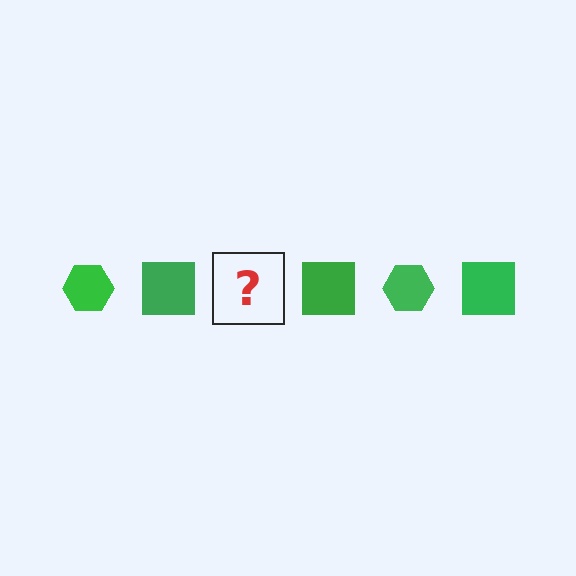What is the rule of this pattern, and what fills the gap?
The rule is that the pattern cycles through hexagon, square shapes in green. The gap should be filled with a green hexagon.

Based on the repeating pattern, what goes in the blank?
The blank should be a green hexagon.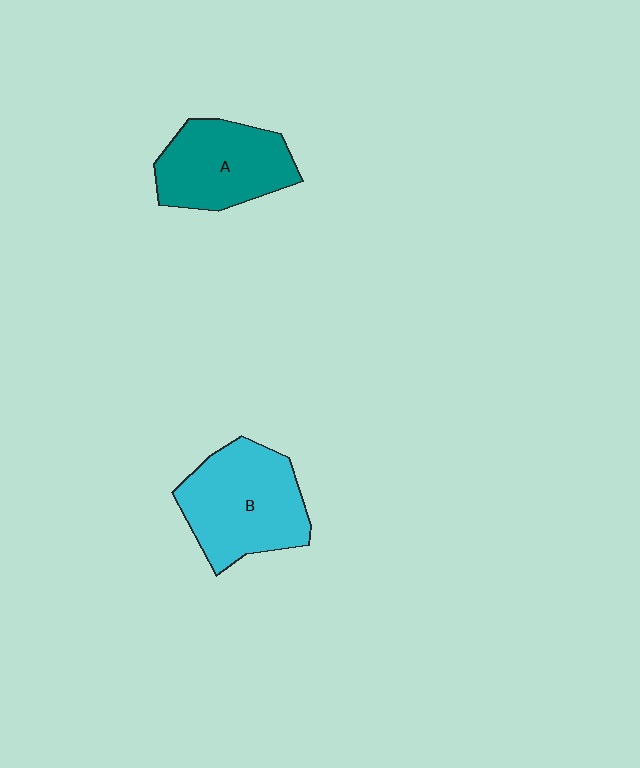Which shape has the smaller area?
Shape A (teal).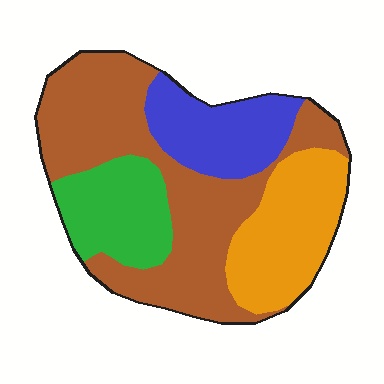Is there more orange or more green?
Orange.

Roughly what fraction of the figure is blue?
Blue covers 17% of the figure.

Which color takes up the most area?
Brown, at roughly 45%.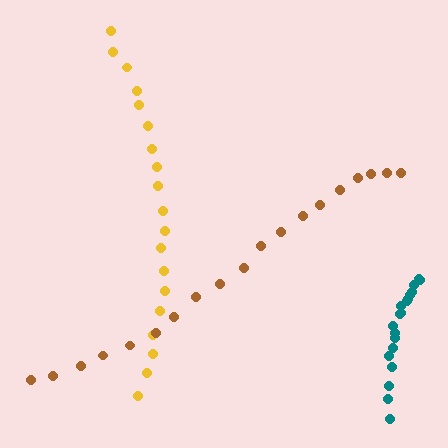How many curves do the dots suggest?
There are 3 distinct paths.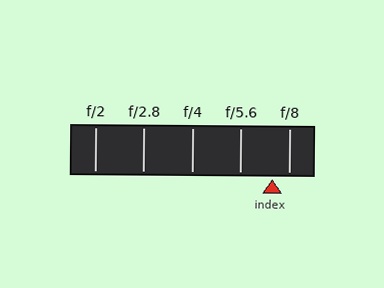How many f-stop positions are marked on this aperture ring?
There are 5 f-stop positions marked.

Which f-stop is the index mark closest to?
The index mark is closest to f/8.